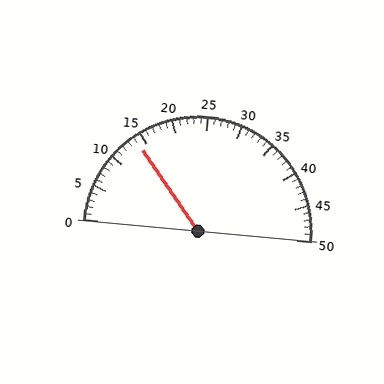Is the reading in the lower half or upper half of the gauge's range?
The reading is in the lower half of the range (0 to 50).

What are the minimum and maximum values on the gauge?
The gauge ranges from 0 to 50.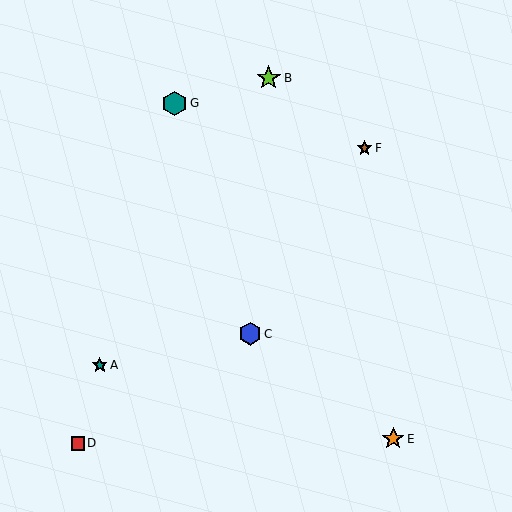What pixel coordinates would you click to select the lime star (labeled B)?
Click at (269, 78) to select the lime star B.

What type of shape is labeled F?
Shape F is a brown star.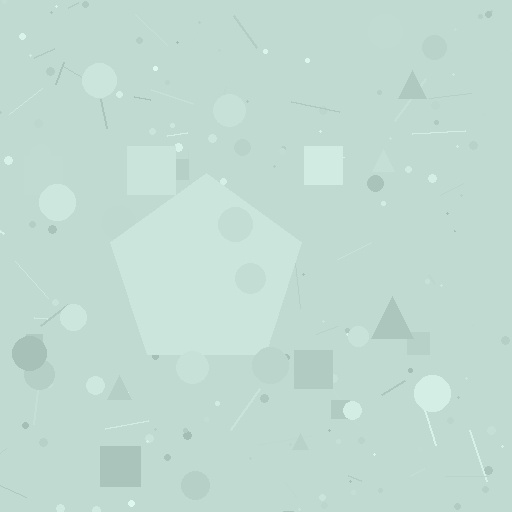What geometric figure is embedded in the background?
A pentagon is embedded in the background.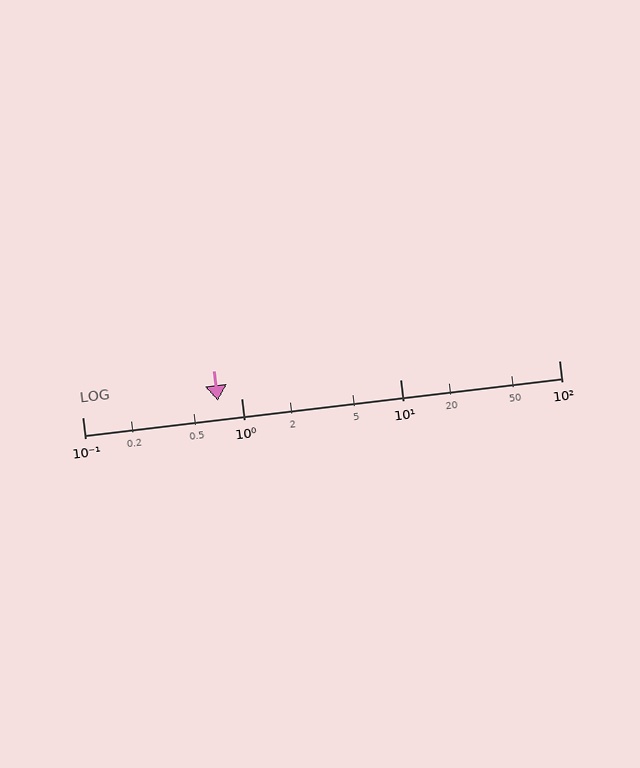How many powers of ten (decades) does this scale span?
The scale spans 3 decades, from 0.1 to 100.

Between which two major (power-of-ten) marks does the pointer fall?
The pointer is between 0.1 and 1.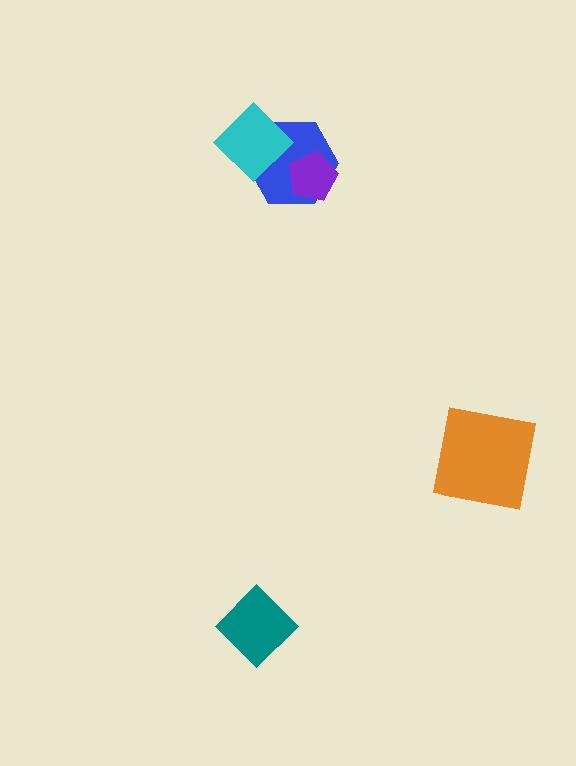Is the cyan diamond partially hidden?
No, no other shape covers it.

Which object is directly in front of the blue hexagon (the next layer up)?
The cyan diamond is directly in front of the blue hexagon.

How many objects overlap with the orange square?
0 objects overlap with the orange square.